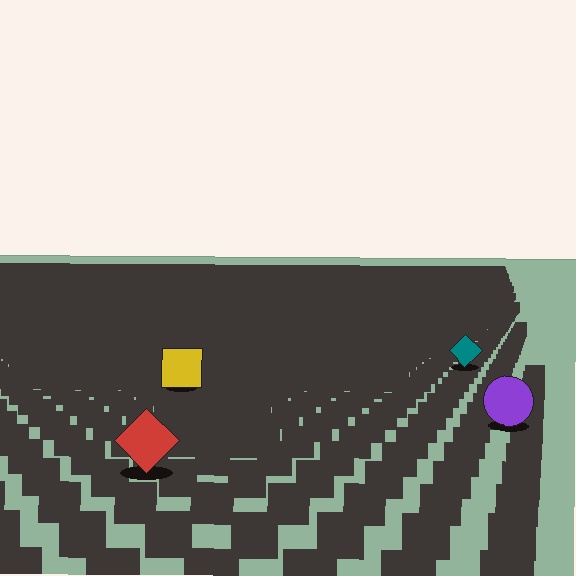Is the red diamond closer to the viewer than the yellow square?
Yes. The red diamond is closer — you can tell from the texture gradient: the ground texture is coarser near it.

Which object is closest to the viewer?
The red diamond is closest. The texture marks near it are larger and more spread out.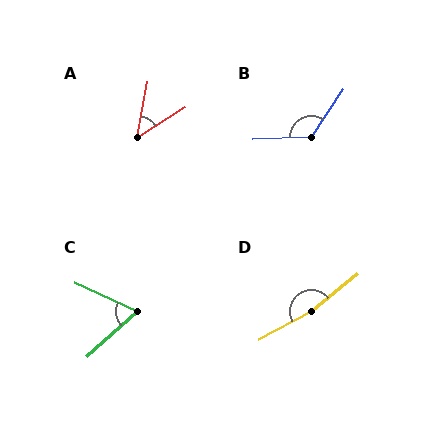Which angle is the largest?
D, at approximately 170 degrees.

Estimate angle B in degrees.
Approximately 125 degrees.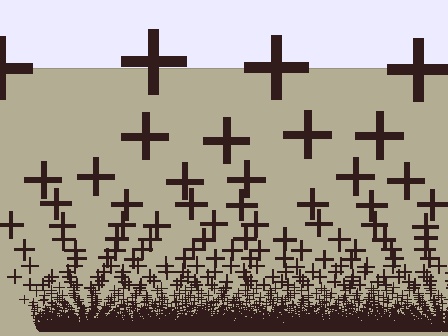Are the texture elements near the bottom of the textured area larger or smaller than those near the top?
Smaller. The gradient is inverted — elements near the bottom are smaller and denser.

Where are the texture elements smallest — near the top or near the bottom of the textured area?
Near the bottom.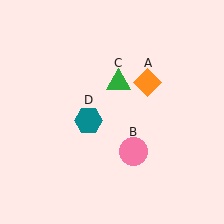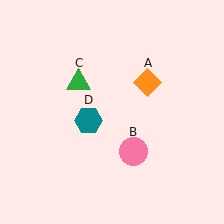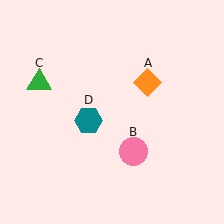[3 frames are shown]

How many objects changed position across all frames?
1 object changed position: green triangle (object C).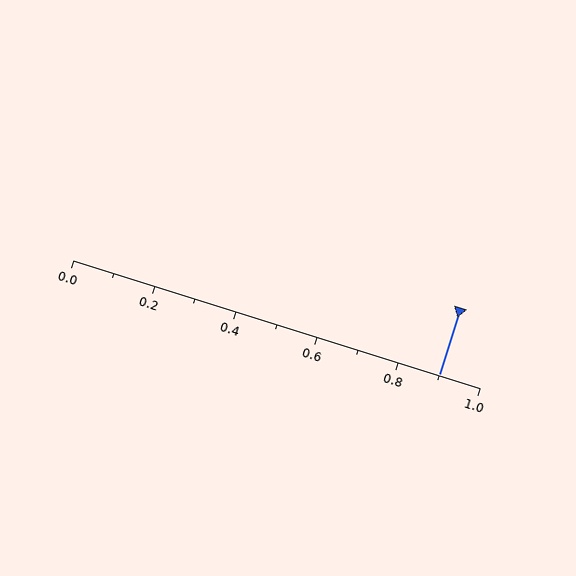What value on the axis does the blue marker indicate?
The marker indicates approximately 0.9.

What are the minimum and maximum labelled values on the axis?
The axis runs from 0.0 to 1.0.